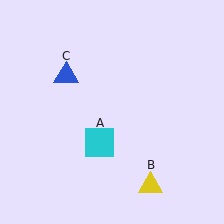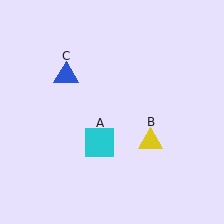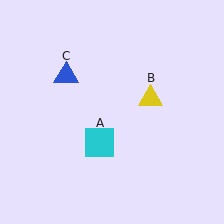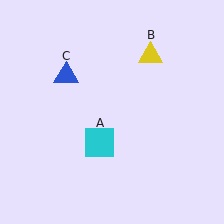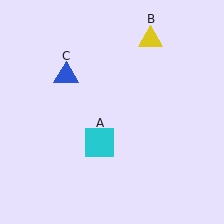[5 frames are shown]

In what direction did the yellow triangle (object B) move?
The yellow triangle (object B) moved up.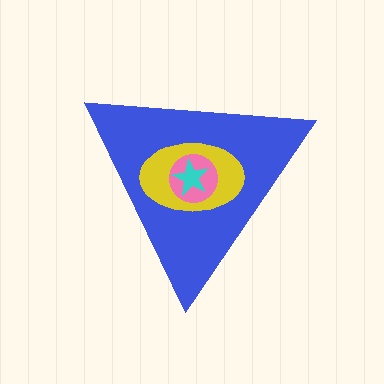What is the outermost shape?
The blue triangle.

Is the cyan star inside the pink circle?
Yes.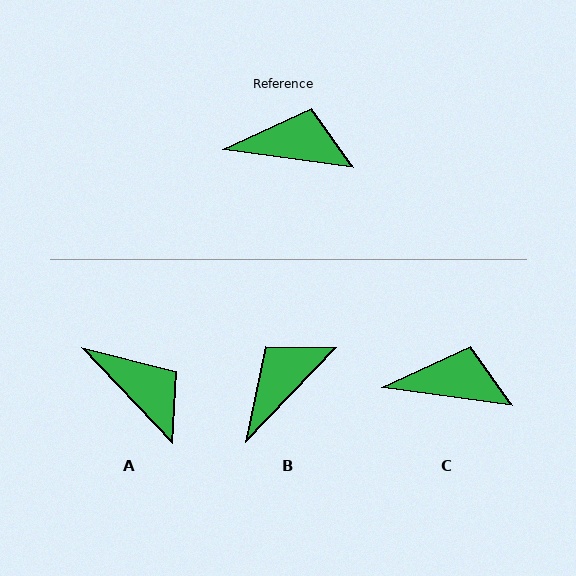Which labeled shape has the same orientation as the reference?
C.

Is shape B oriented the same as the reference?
No, it is off by about 54 degrees.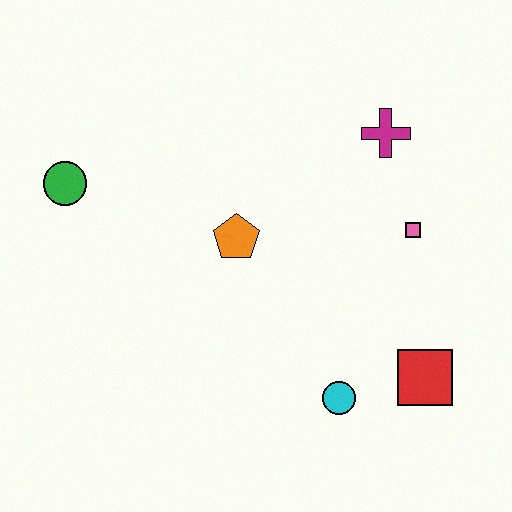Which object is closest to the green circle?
The orange pentagon is closest to the green circle.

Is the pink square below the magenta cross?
Yes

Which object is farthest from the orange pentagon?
The red square is farthest from the orange pentagon.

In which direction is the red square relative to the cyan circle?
The red square is to the right of the cyan circle.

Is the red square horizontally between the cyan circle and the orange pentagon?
No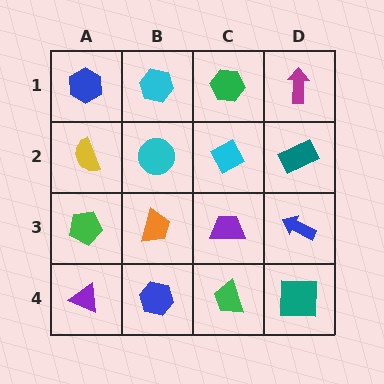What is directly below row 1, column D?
A teal rectangle.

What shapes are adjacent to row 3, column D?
A teal rectangle (row 2, column D), a teal square (row 4, column D), a purple trapezoid (row 3, column C).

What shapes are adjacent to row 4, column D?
A blue arrow (row 3, column D), a green trapezoid (row 4, column C).